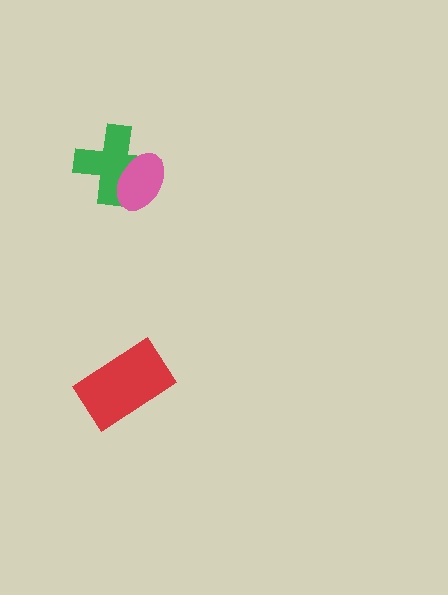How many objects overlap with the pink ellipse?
1 object overlaps with the pink ellipse.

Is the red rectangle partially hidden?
No, no other shape covers it.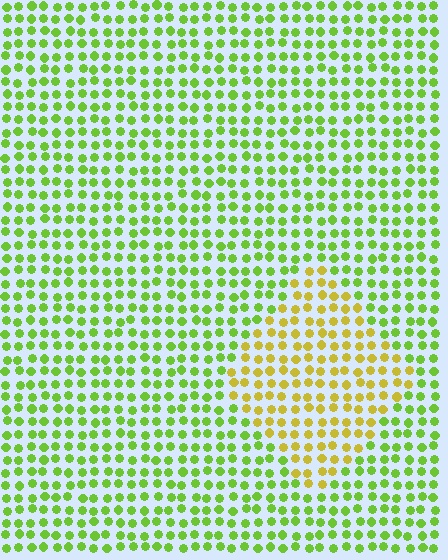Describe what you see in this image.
The image is filled with small lime elements in a uniform arrangement. A diamond-shaped region is visible where the elements are tinted to a slightly different hue, forming a subtle color boundary.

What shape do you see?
I see a diamond.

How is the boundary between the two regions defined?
The boundary is defined purely by a slight shift in hue (about 41 degrees). Spacing, size, and orientation are identical on both sides.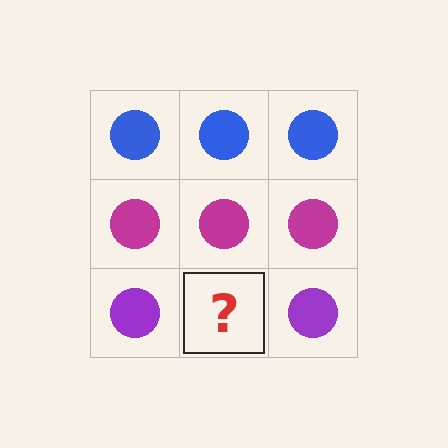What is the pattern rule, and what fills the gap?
The rule is that each row has a consistent color. The gap should be filled with a purple circle.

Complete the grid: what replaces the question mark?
The question mark should be replaced with a purple circle.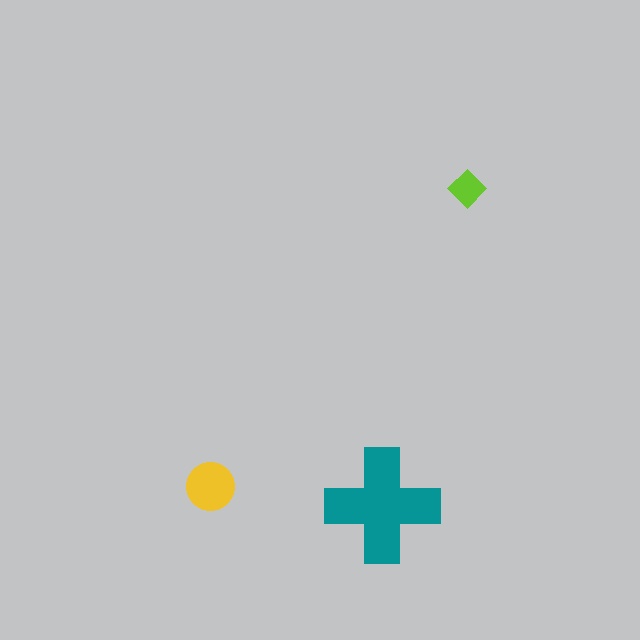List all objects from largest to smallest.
The teal cross, the yellow circle, the lime diamond.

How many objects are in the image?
There are 3 objects in the image.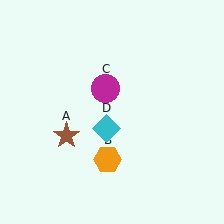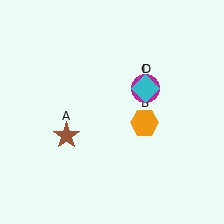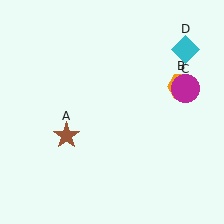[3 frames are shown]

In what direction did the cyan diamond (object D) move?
The cyan diamond (object D) moved up and to the right.